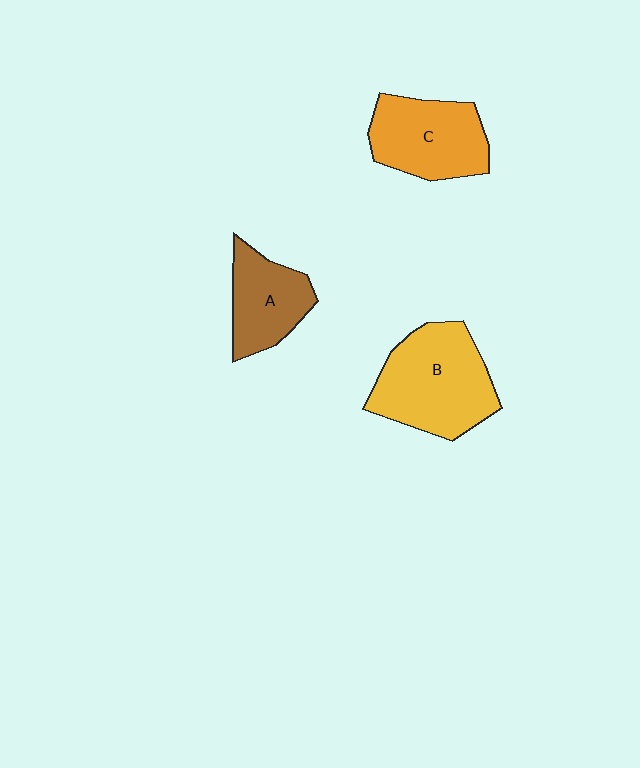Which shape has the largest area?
Shape B (yellow).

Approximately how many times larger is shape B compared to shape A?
Approximately 1.6 times.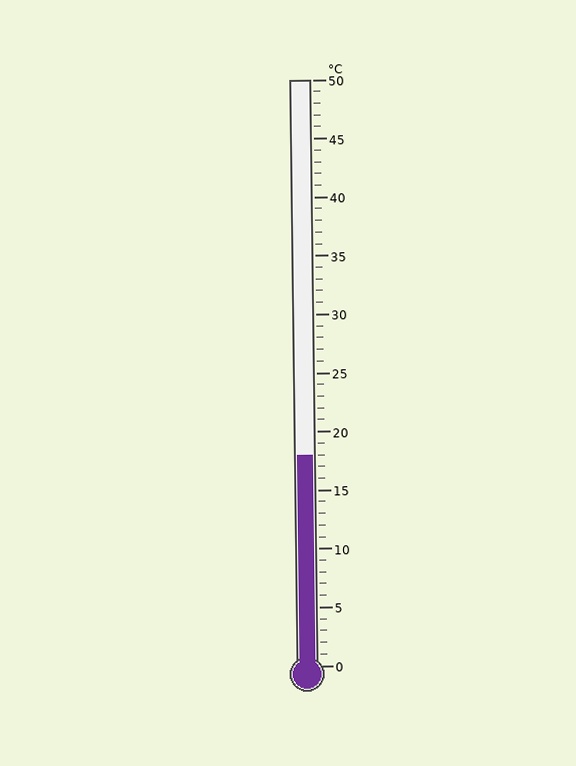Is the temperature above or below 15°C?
The temperature is above 15°C.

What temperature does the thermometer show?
The thermometer shows approximately 18°C.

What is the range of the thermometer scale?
The thermometer scale ranges from 0°C to 50°C.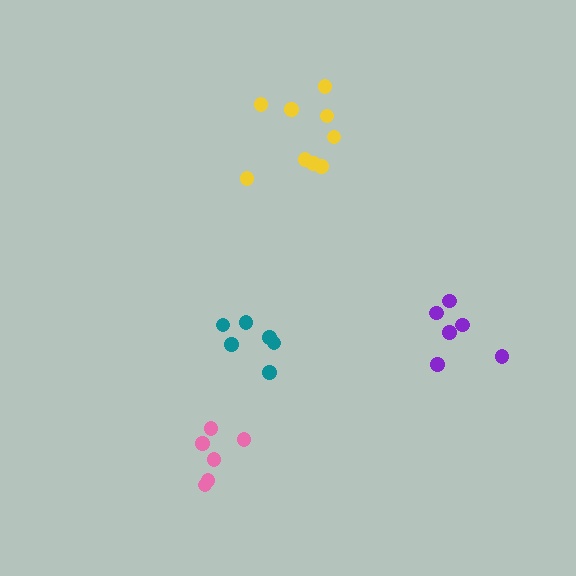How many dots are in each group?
Group 1: 6 dots, Group 2: 6 dots, Group 3: 9 dots, Group 4: 6 dots (27 total).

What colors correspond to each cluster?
The clusters are colored: purple, pink, yellow, teal.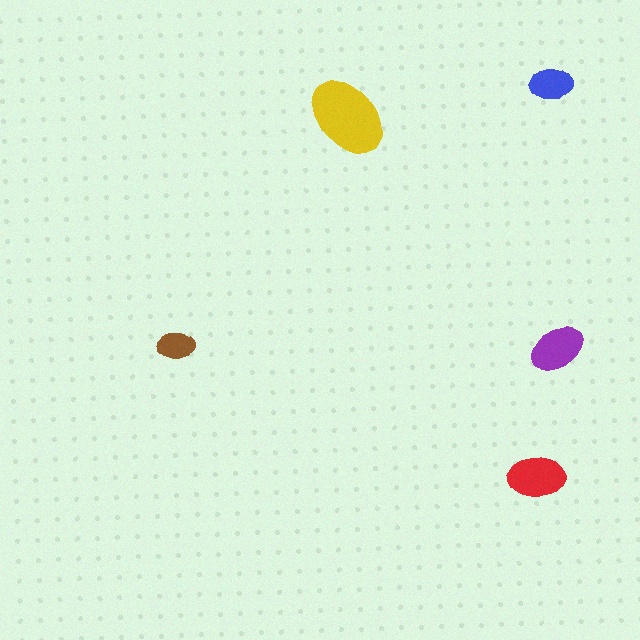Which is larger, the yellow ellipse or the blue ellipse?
The yellow one.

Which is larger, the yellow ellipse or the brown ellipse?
The yellow one.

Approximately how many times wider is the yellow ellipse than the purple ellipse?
About 1.5 times wider.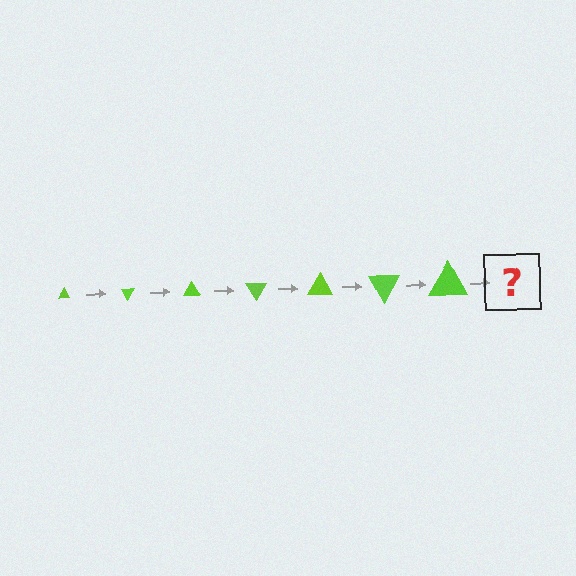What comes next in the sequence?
The next element should be a triangle, larger than the previous one and rotated 420 degrees from the start.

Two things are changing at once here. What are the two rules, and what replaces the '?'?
The two rules are that the triangle grows larger each step and it rotates 60 degrees each step. The '?' should be a triangle, larger than the previous one and rotated 420 degrees from the start.